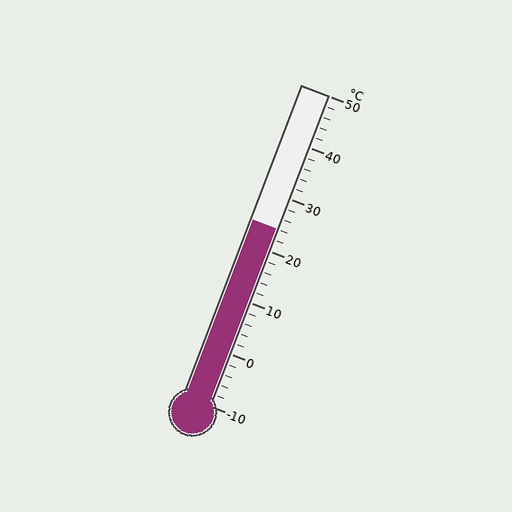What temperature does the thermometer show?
The thermometer shows approximately 24°C.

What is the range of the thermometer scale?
The thermometer scale ranges from -10°C to 50°C.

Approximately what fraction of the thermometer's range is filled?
The thermometer is filled to approximately 55% of its range.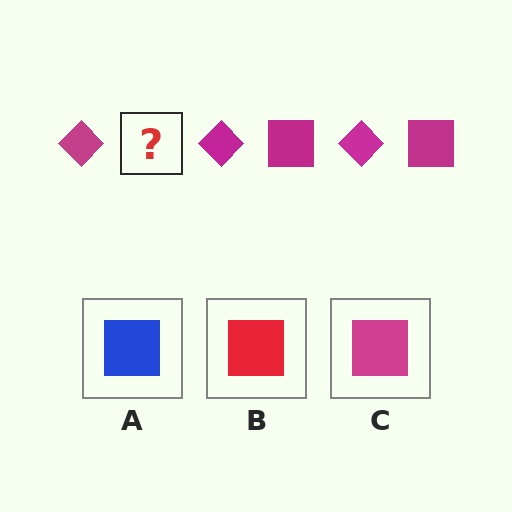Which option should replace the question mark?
Option C.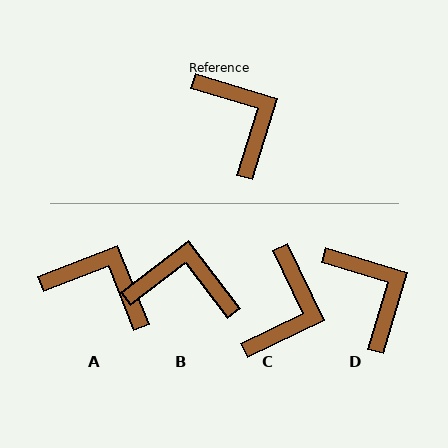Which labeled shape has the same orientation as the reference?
D.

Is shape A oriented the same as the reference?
No, it is off by about 38 degrees.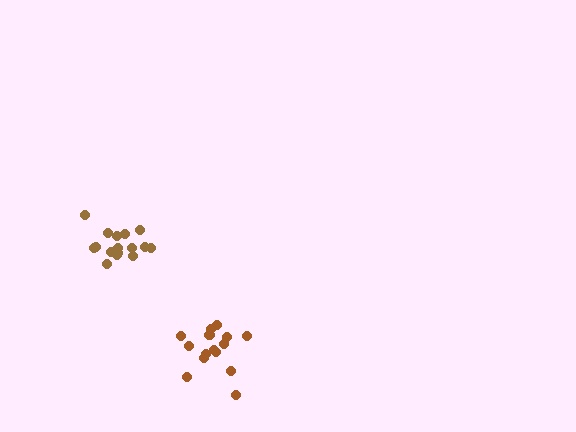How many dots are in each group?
Group 1: 15 dots, Group 2: 16 dots (31 total).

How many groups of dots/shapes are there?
There are 2 groups.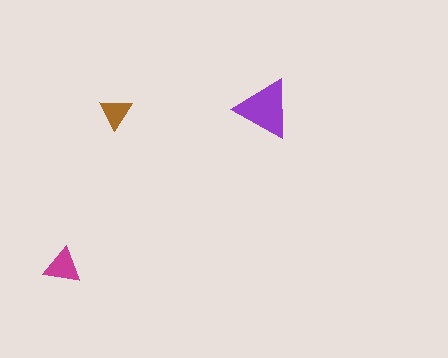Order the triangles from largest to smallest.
the purple one, the magenta one, the brown one.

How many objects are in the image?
There are 3 objects in the image.